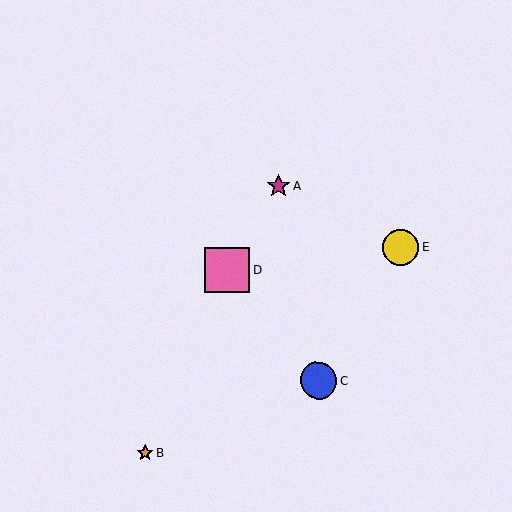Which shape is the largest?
The pink square (labeled D) is the largest.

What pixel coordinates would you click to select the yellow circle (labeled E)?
Click at (400, 248) to select the yellow circle E.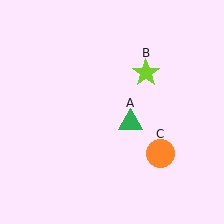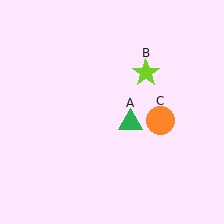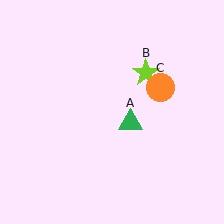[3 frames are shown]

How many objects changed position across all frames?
1 object changed position: orange circle (object C).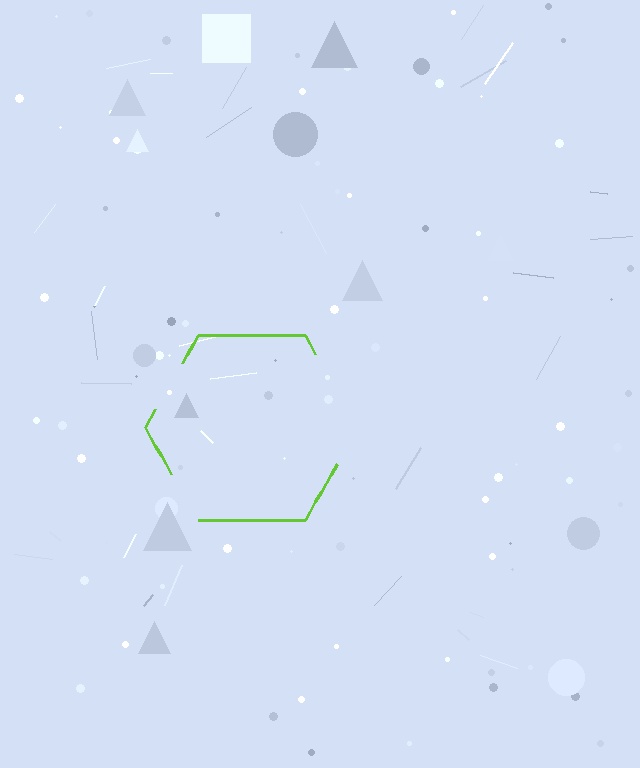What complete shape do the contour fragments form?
The contour fragments form a hexagon.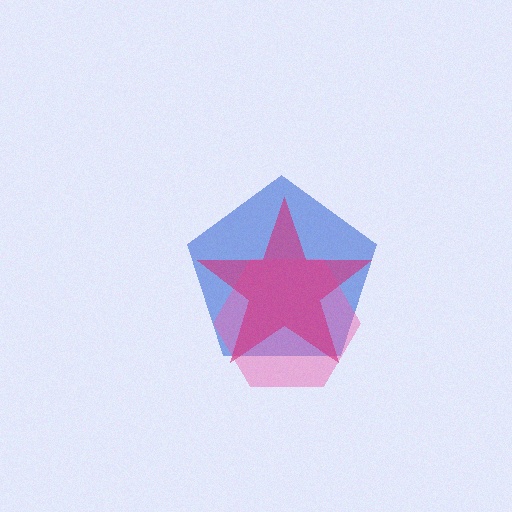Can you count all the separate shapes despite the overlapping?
Yes, there are 3 separate shapes.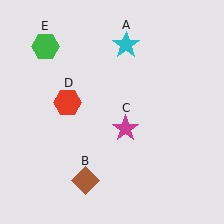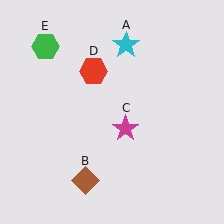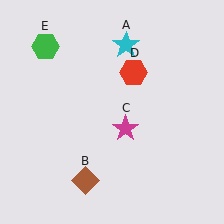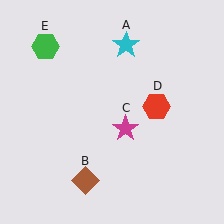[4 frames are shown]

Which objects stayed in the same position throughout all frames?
Cyan star (object A) and brown diamond (object B) and magenta star (object C) and green hexagon (object E) remained stationary.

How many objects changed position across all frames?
1 object changed position: red hexagon (object D).